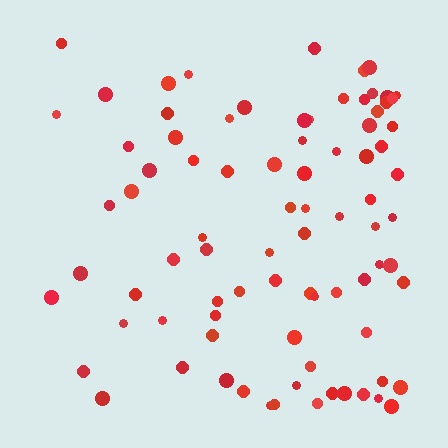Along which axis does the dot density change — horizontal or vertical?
Horizontal.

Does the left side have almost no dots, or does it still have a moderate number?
Still a moderate number, just noticeably fewer than the right.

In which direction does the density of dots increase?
From left to right, with the right side densest.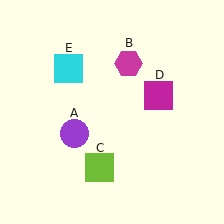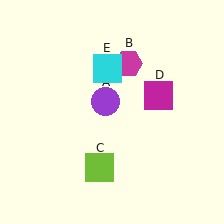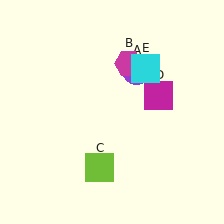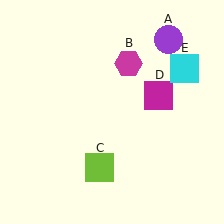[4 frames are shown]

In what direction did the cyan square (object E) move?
The cyan square (object E) moved right.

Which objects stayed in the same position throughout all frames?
Magenta hexagon (object B) and lime square (object C) and magenta square (object D) remained stationary.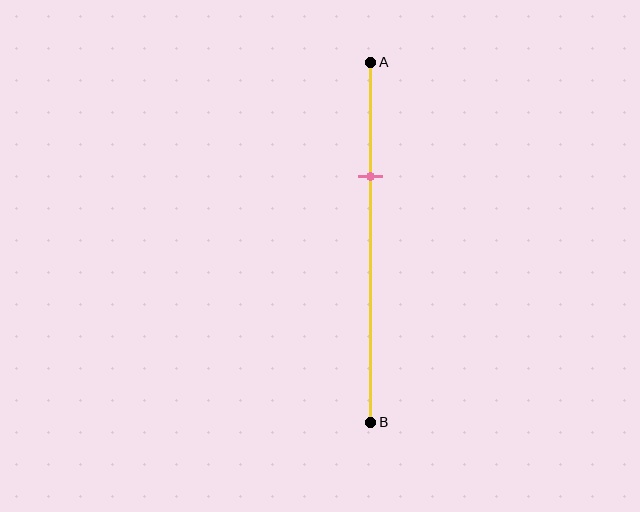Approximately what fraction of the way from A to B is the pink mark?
The pink mark is approximately 30% of the way from A to B.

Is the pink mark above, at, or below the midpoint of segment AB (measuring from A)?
The pink mark is above the midpoint of segment AB.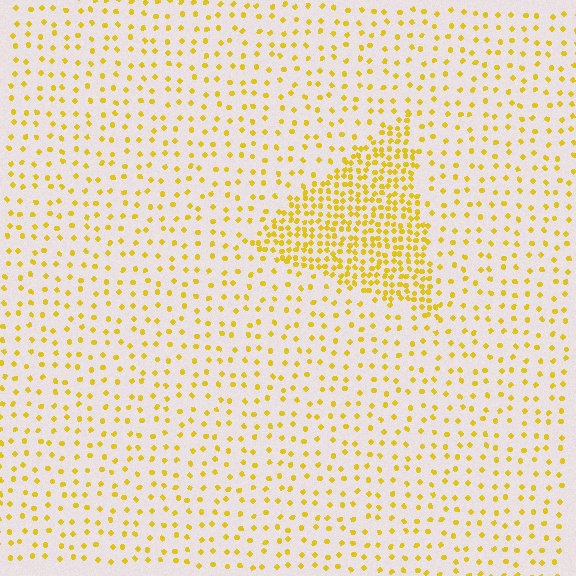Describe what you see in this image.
The image contains small yellow elements arranged at two different densities. A triangle-shaped region is visible where the elements are more densely packed than the surrounding area.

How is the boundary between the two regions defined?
The boundary is defined by a change in element density (approximately 2.9x ratio). All elements are the same color, size, and shape.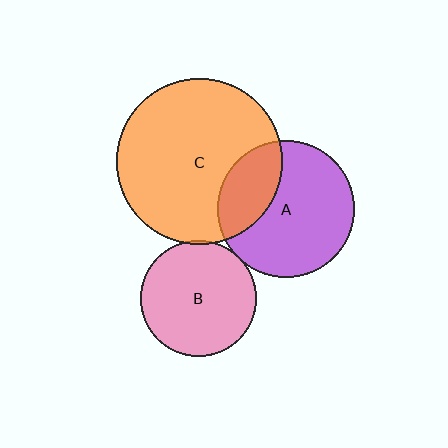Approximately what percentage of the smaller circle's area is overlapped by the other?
Approximately 30%.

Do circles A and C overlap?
Yes.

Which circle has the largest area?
Circle C (orange).